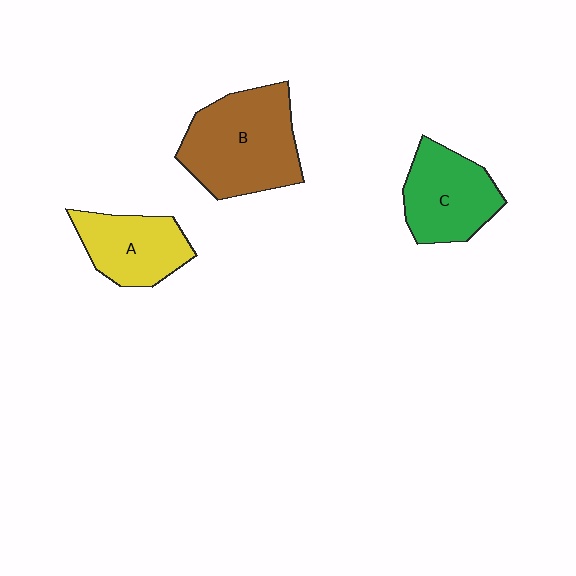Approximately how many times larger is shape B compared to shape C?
Approximately 1.4 times.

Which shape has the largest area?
Shape B (brown).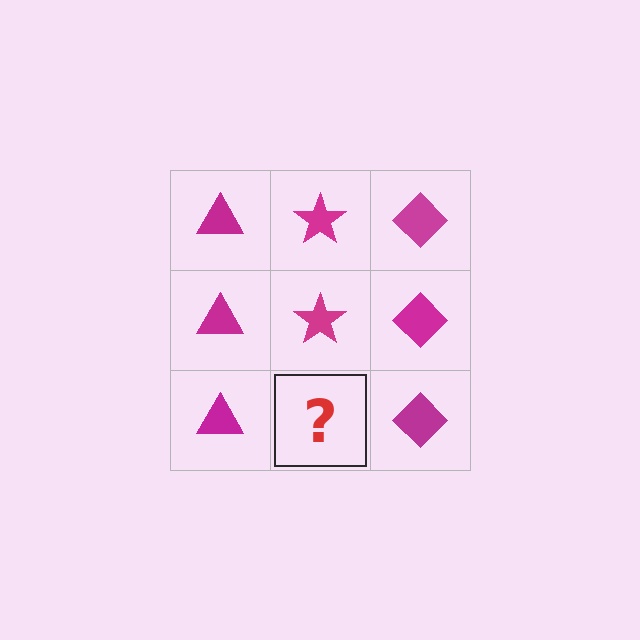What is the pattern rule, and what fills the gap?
The rule is that each column has a consistent shape. The gap should be filled with a magenta star.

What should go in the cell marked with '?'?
The missing cell should contain a magenta star.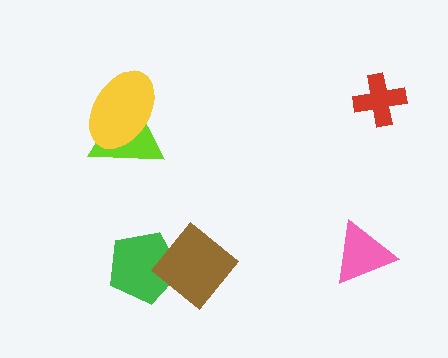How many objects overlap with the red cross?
0 objects overlap with the red cross.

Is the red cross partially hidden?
No, no other shape covers it.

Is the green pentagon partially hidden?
Yes, it is partially covered by another shape.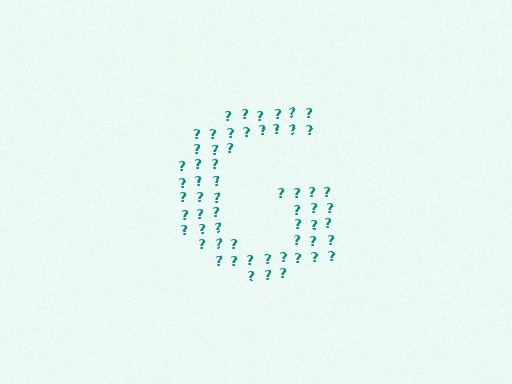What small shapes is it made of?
It is made of small question marks.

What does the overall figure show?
The overall figure shows the letter G.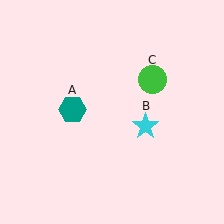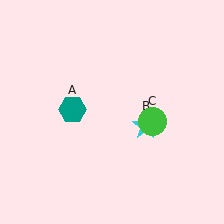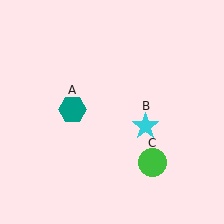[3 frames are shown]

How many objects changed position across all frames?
1 object changed position: green circle (object C).